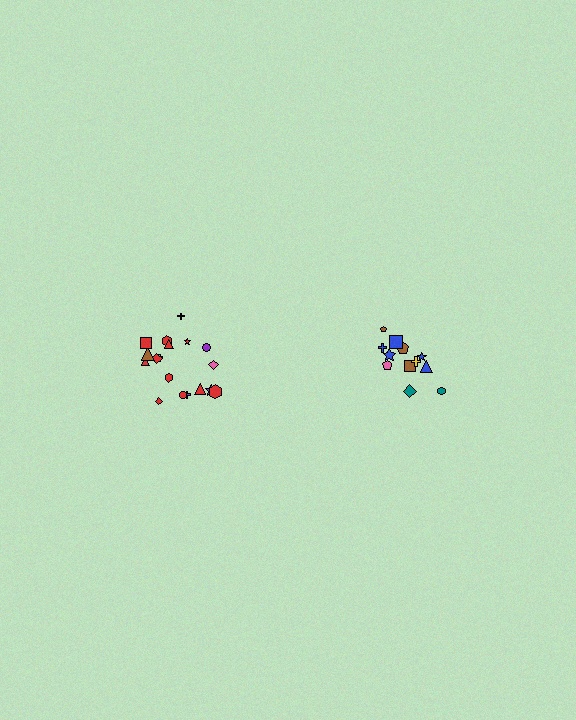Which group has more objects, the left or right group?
The left group.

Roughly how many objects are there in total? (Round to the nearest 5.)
Roughly 30 objects in total.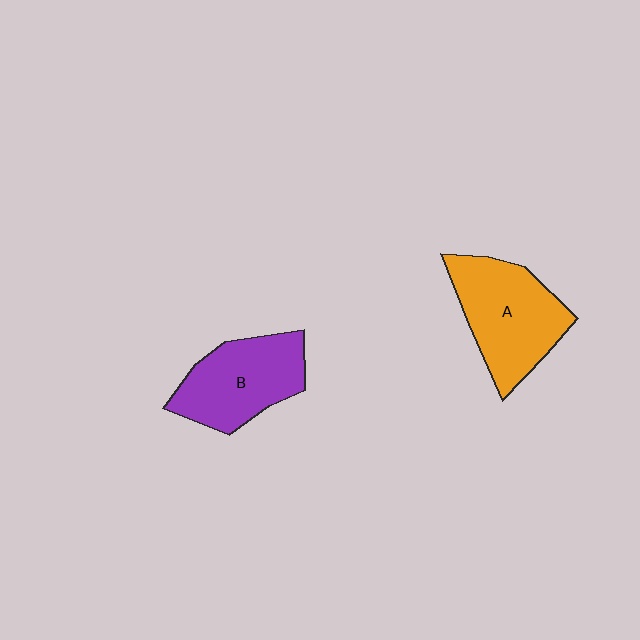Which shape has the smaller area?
Shape B (purple).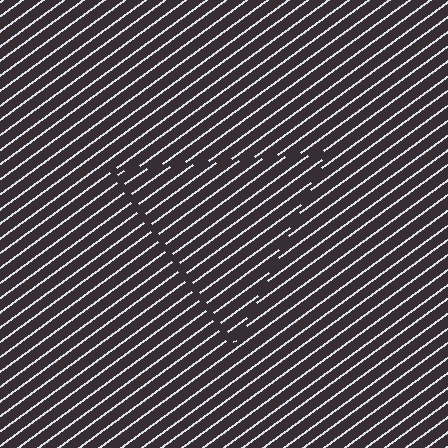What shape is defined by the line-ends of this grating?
An illusory triangle. The interior of the shape contains the same grating, shifted by half a period — the contour is defined by the phase discontinuity where line-ends from the inner and outer gratings abut.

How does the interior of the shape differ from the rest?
The interior of the shape contains the same grating, shifted by half a period — the contour is defined by the phase discontinuity where line-ends from the inner and outer gratings abut.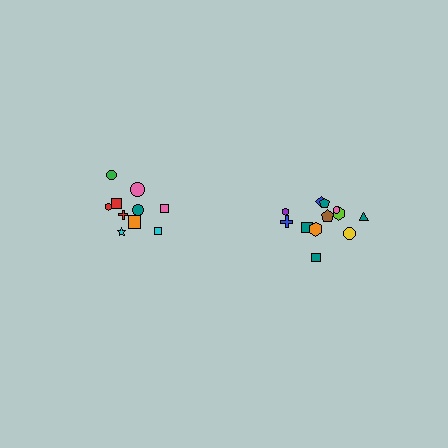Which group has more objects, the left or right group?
The right group.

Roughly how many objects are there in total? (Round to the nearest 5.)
Roughly 20 objects in total.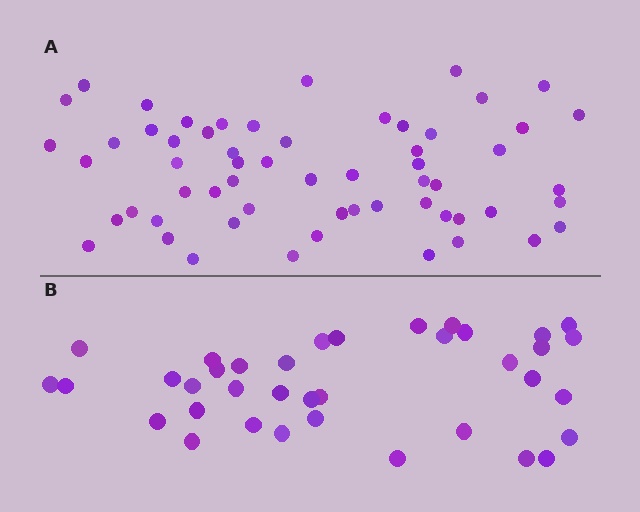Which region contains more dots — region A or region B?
Region A (the top region) has more dots.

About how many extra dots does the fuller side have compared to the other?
Region A has approximately 20 more dots than region B.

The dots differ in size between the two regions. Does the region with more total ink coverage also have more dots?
No. Region B has more total ink coverage because its dots are larger, but region A actually contains more individual dots. Total area can be misleading — the number of items is what matters here.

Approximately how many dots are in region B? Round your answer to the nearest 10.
About 40 dots. (The exact count is 37, which rounds to 40.)